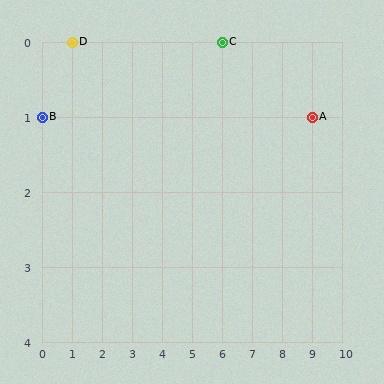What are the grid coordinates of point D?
Point D is at grid coordinates (1, 0).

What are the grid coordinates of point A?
Point A is at grid coordinates (9, 1).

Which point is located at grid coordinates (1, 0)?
Point D is at (1, 0).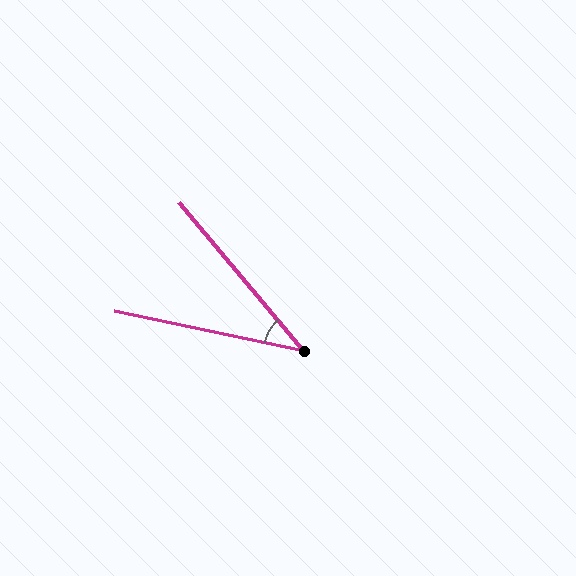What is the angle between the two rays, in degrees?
Approximately 38 degrees.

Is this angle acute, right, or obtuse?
It is acute.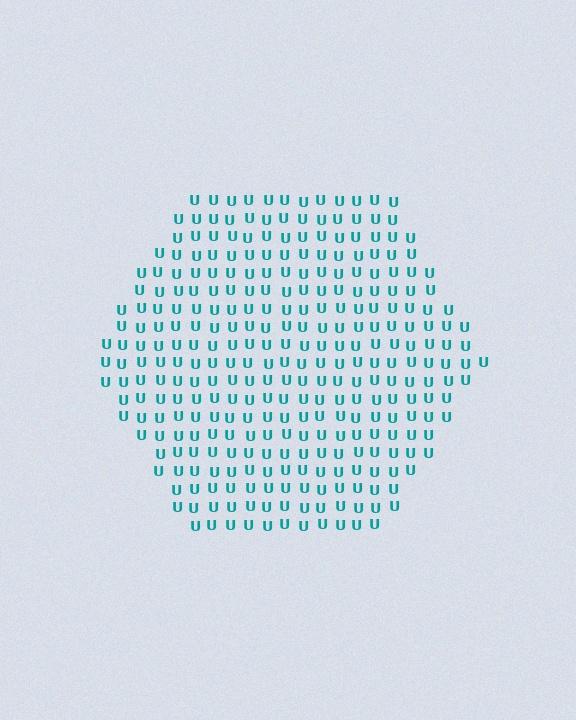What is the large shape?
The large shape is a hexagon.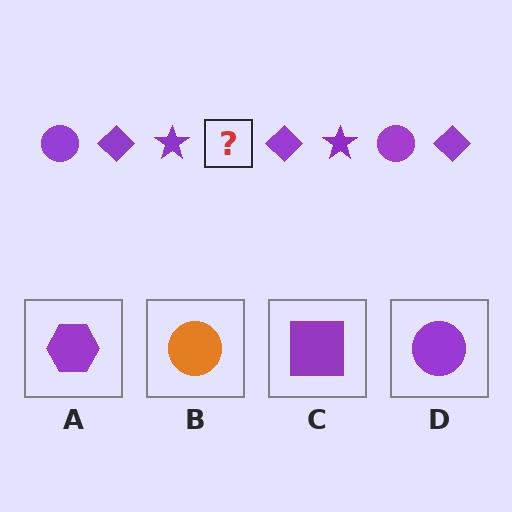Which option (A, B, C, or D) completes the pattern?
D.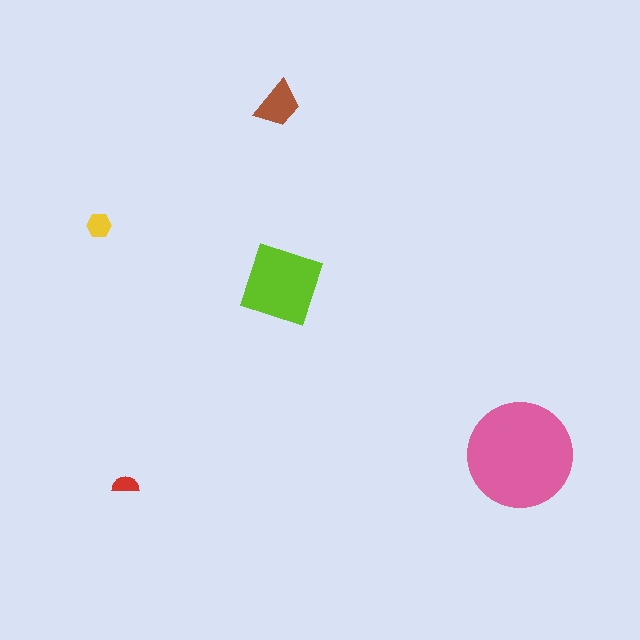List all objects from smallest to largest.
The red semicircle, the yellow hexagon, the brown trapezoid, the lime diamond, the pink circle.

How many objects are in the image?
There are 5 objects in the image.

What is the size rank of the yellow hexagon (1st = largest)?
4th.